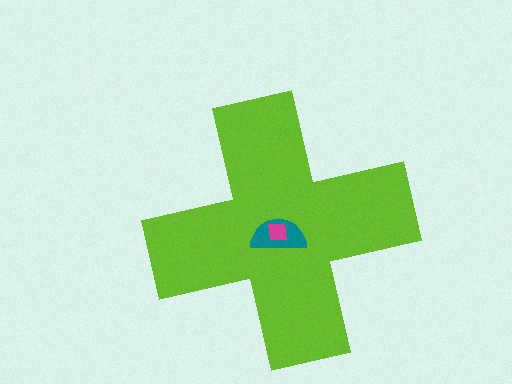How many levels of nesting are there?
3.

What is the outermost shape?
The lime cross.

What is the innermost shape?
The magenta square.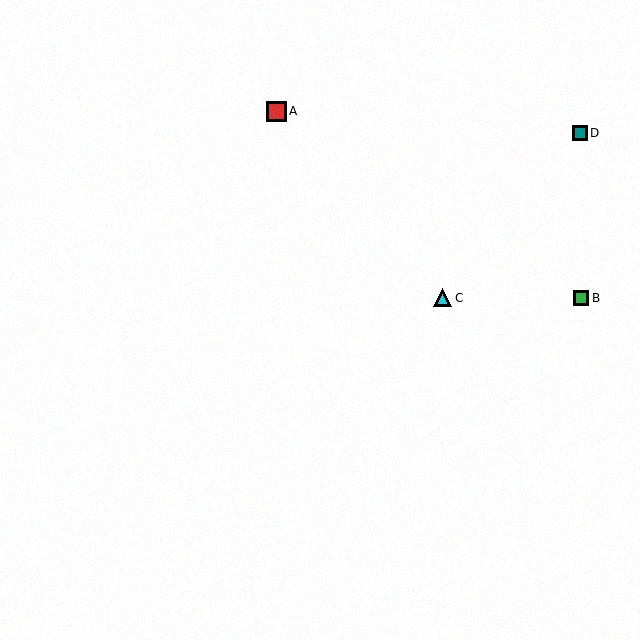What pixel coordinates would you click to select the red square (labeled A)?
Click at (276, 111) to select the red square A.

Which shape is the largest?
The red square (labeled A) is the largest.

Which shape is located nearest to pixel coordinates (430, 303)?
The cyan triangle (labeled C) at (443, 298) is nearest to that location.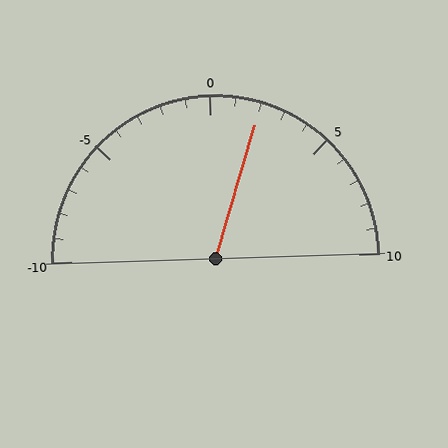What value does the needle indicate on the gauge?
The needle indicates approximately 2.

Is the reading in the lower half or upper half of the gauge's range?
The reading is in the upper half of the range (-10 to 10).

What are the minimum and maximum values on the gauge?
The gauge ranges from -10 to 10.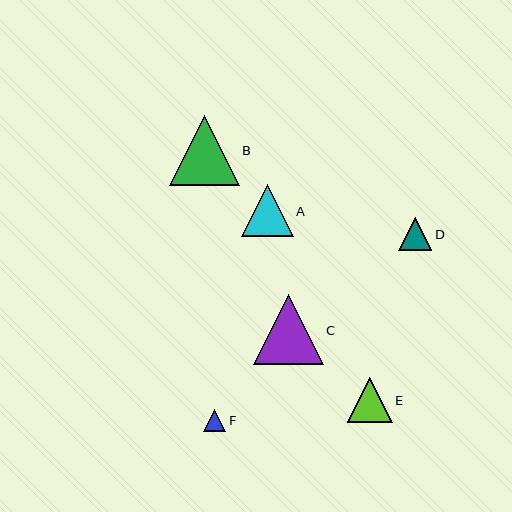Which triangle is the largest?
Triangle B is the largest with a size of approximately 70 pixels.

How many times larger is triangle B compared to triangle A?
Triangle B is approximately 1.3 times the size of triangle A.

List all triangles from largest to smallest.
From largest to smallest: B, C, A, E, D, F.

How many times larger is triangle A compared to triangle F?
Triangle A is approximately 2.3 times the size of triangle F.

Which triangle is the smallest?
Triangle F is the smallest with a size of approximately 22 pixels.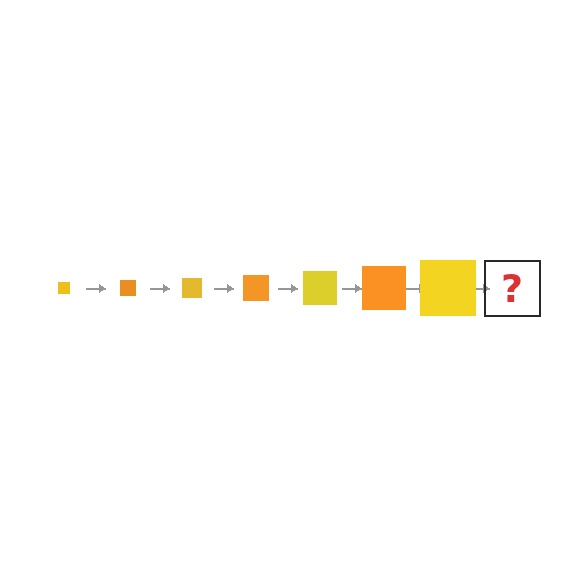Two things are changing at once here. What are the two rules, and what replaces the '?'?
The two rules are that the square grows larger each step and the color cycles through yellow and orange. The '?' should be an orange square, larger than the previous one.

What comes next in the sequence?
The next element should be an orange square, larger than the previous one.